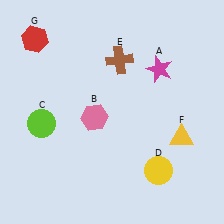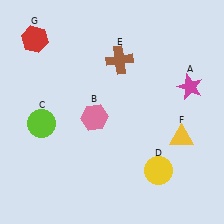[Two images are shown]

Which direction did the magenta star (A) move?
The magenta star (A) moved right.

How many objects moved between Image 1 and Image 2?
1 object moved between the two images.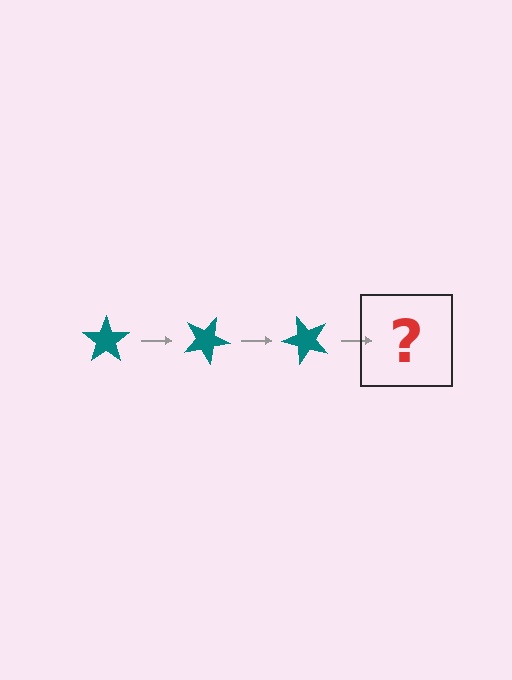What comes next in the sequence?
The next element should be a teal star rotated 75 degrees.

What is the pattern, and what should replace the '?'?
The pattern is that the star rotates 25 degrees each step. The '?' should be a teal star rotated 75 degrees.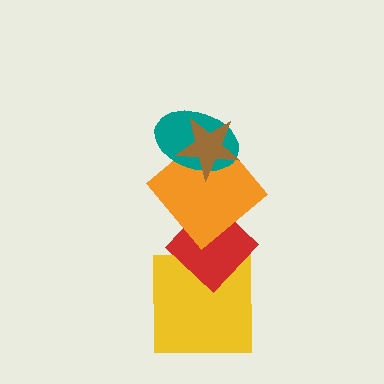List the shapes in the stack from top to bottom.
From top to bottom: the brown star, the teal ellipse, the orange diamond, the red diamond, the yellow square.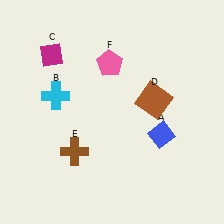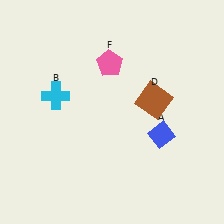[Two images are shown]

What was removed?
The magenta diamond (C), the brown cross (E) were removed in Image 2.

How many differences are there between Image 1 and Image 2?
There are 2 differences between the two images.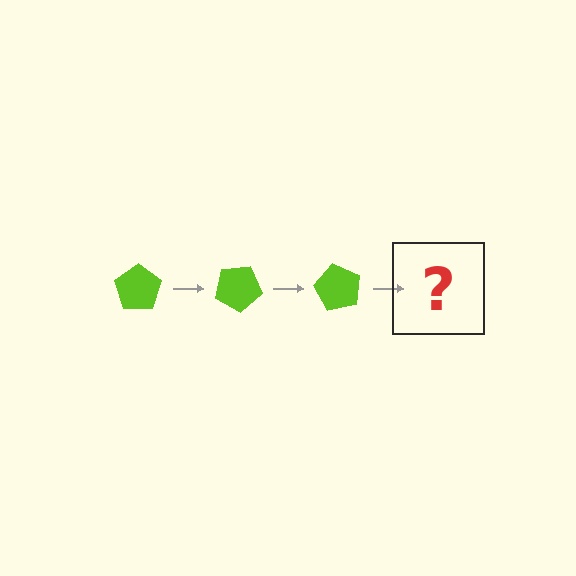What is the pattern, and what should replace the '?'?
The pattern is that the pentagon rotates 30 degrees each step. The '?' should be a lime pentagon rotated 90 degrees.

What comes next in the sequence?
The next element should be a lime pentagon rotated 90 degrees.